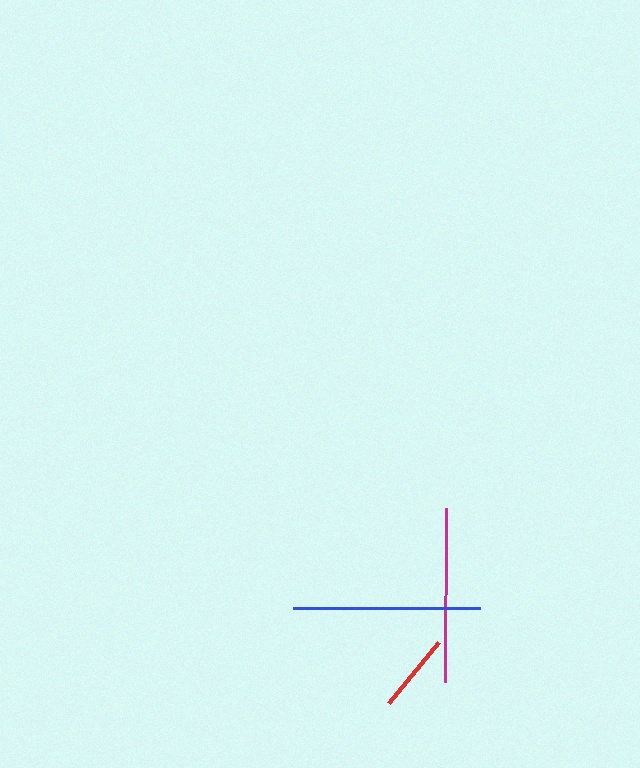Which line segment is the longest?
The blue line is the longest at approximately 187 pixels.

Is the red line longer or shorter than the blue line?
The blue line is longer than the red line.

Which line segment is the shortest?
The red line is the shortest at approximately 79 pixels.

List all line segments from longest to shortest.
From longest to shortest: blue, magenta, red.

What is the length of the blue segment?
The blue segment is approximately 187 pixels long.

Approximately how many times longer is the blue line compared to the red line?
The blue line is approximately 2.4 times the length of the red line.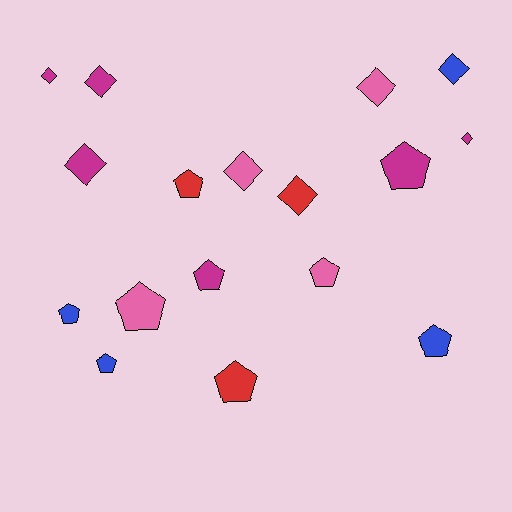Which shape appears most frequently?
Pentagon, with 9 objects.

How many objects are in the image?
There are 17 objects.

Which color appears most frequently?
Magenta, with 6 objects.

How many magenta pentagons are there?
There are 2 magenta pentagons.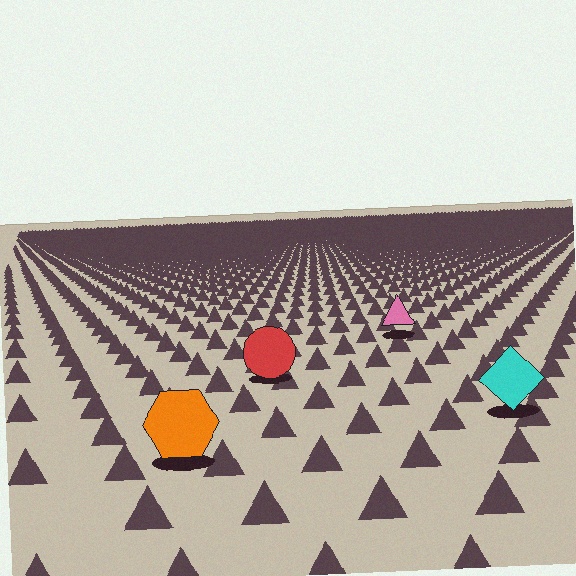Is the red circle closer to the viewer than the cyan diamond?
No. The cyan diamond is closer — you can tell from the texture gradient: the ground texture is coarser near it.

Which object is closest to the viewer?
The orange hexagon is closest. The texture marks near it are larger and more spread out.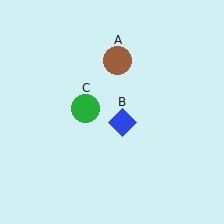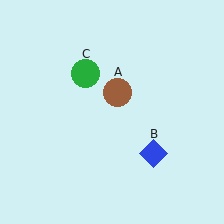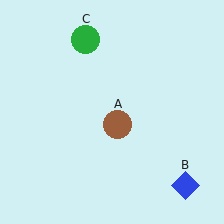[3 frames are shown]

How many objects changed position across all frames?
3 objects changed position: brown circle (object A), blue diamond (object B), green circle (object C).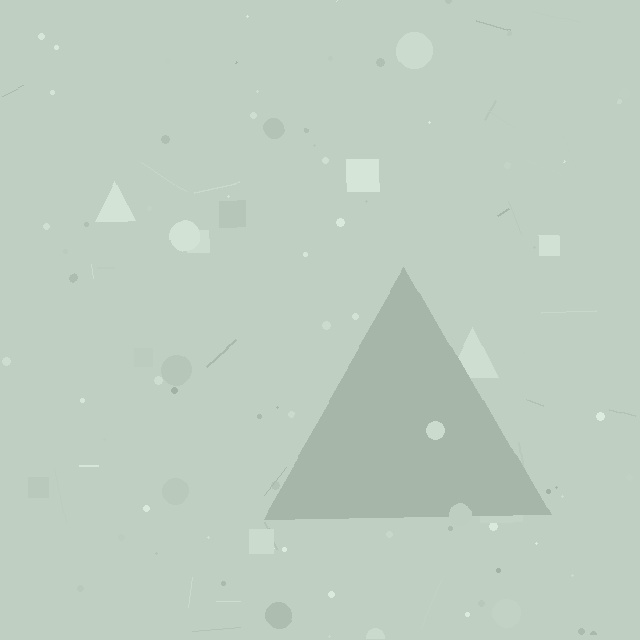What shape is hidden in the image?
A triangle is hidden in the image.